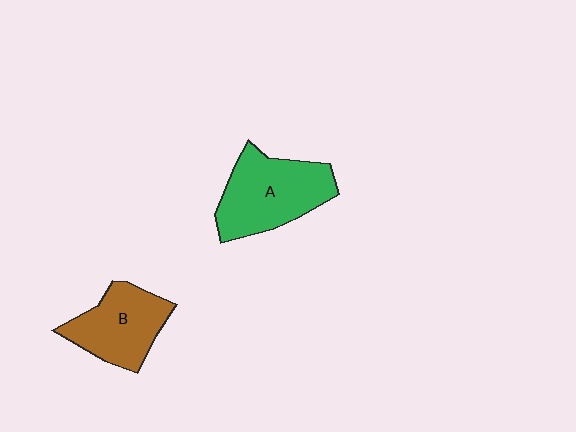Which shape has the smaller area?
Shape B (brown).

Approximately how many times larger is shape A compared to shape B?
Approximately 1.2 times.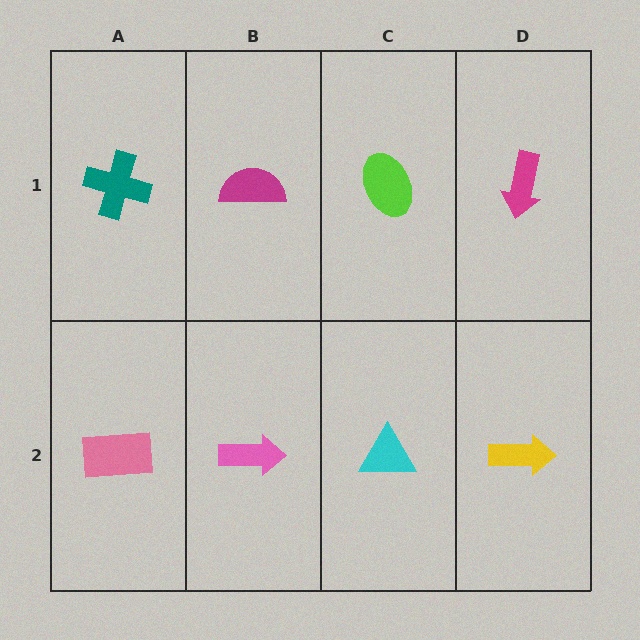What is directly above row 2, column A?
A teal cross.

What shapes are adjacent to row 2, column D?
A magenta arrow (row 1, column D), a cyan triangle (row 2, column C).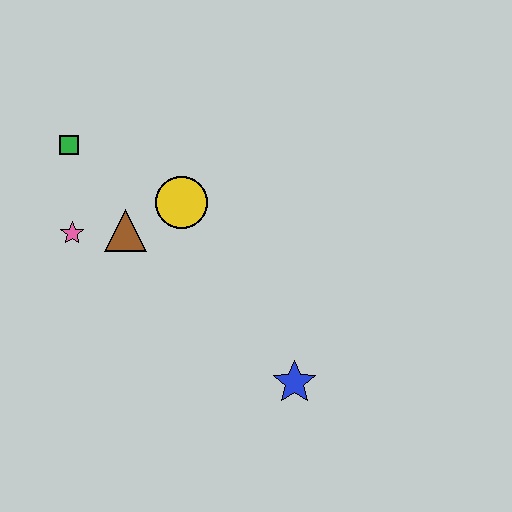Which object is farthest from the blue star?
The green square is farthest from the blue star.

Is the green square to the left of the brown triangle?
Yes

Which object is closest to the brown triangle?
The pink star is closest to the brown triangle.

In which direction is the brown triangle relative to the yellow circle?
The brown triangle is to the left of the yellow circle.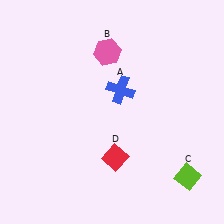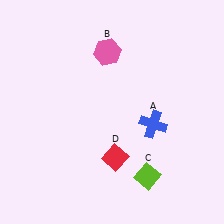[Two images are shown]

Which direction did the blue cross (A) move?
The blue cross (A) moved down.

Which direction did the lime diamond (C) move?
The lime diamond (C) moved left.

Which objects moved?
The objects that moved are: the blue cross (A), the lime diamond (C).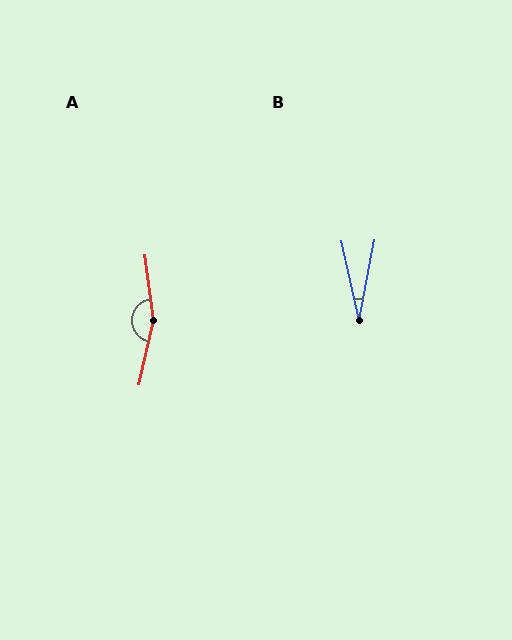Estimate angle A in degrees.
Approximately 160 degrees.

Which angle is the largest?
A, at approximately 160 degrees.